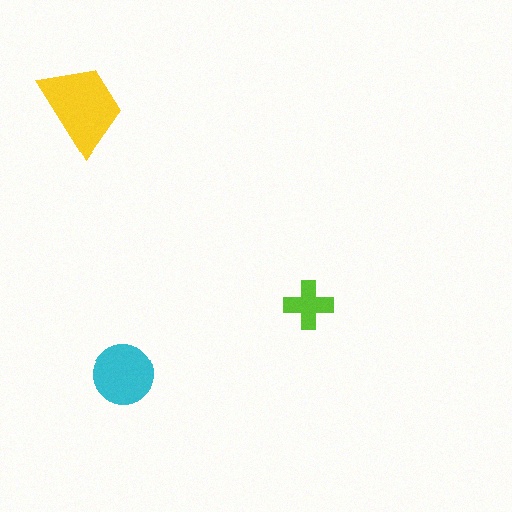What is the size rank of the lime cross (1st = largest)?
3rd.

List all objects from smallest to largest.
The lime cross, the cyan circle, the yellow trapezoid.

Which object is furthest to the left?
The yellow trapezoid is leftmost.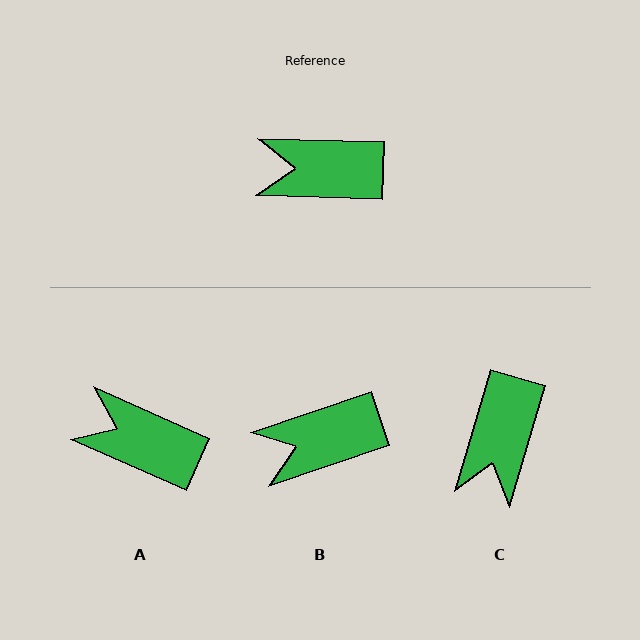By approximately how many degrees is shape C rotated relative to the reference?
Approximately 75 degrees counter-clockwise.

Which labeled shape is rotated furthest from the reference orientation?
C, about 75 degrees away.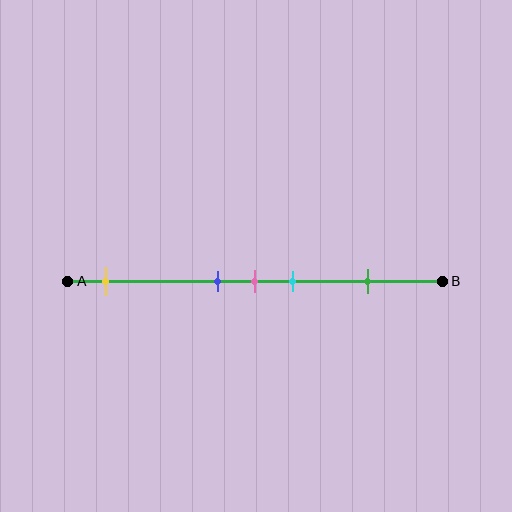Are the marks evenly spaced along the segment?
No, the marks are not evenly spaced.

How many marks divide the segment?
There are 5 marks dividing the segment.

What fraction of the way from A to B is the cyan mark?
The cyan mark is approximately 60% (0.6) of the way from A to B.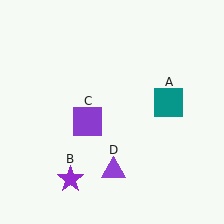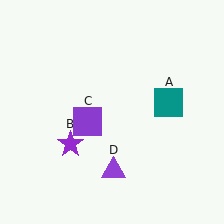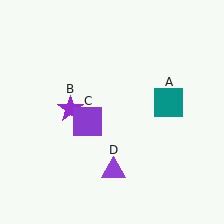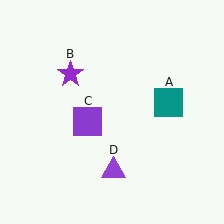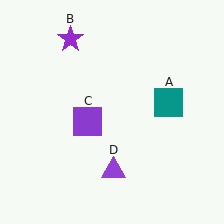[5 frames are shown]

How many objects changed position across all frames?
1 object changed position: purple star (object B).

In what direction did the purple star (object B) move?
The purple star (object B) moved up.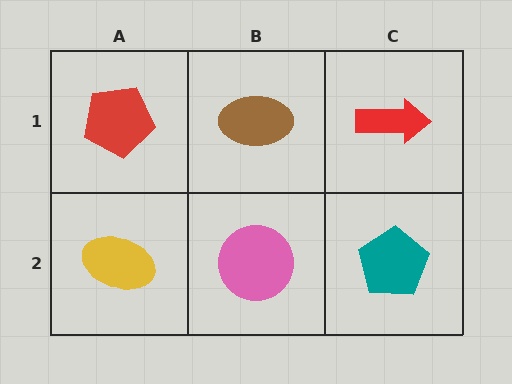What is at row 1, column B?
A brown ellipse.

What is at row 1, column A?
A red pentagon.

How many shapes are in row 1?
3 shapes.